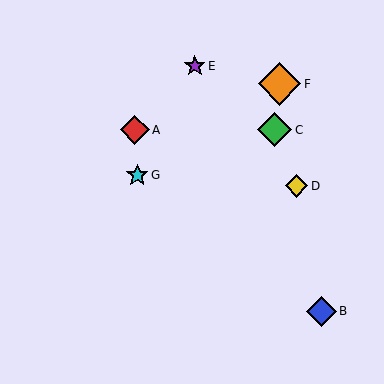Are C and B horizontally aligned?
No, C is at y≈130 and B is at y≈311.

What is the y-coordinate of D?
Object D is at y≈186.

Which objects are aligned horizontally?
Objects A, C are aligned horizontally.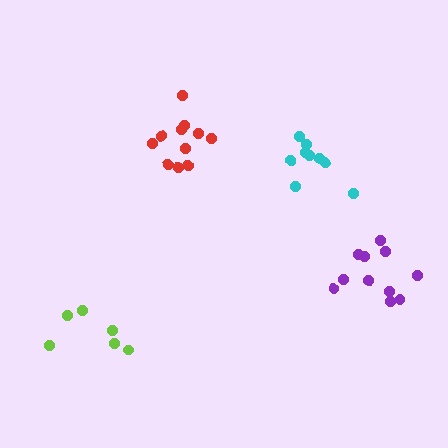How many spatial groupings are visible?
There are 4 spatial groupings.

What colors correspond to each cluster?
The clusters are colored: red, lime, cyan, purple.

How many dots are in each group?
Group 1: 11 dots, Group 2: 6 dots, Group 3: 9 dots, Group 4: 11 dots (37 total).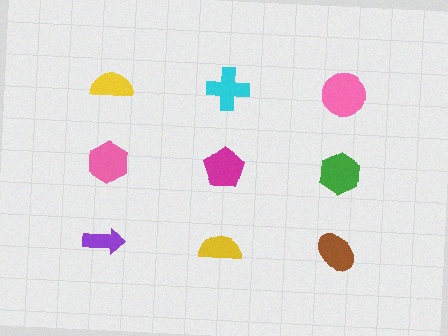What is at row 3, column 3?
A brown ellipse.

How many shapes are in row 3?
3 shapes.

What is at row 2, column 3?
A green hexagon.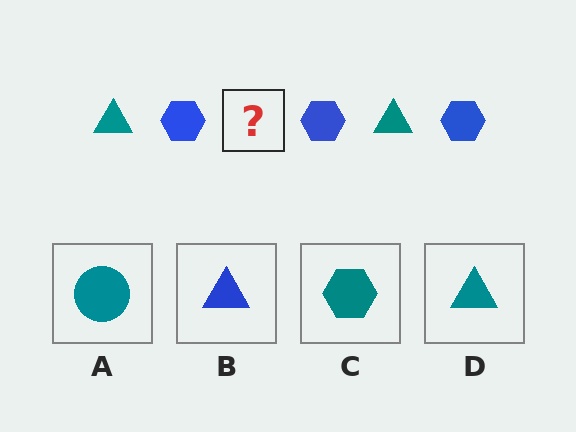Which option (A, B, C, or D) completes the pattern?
D.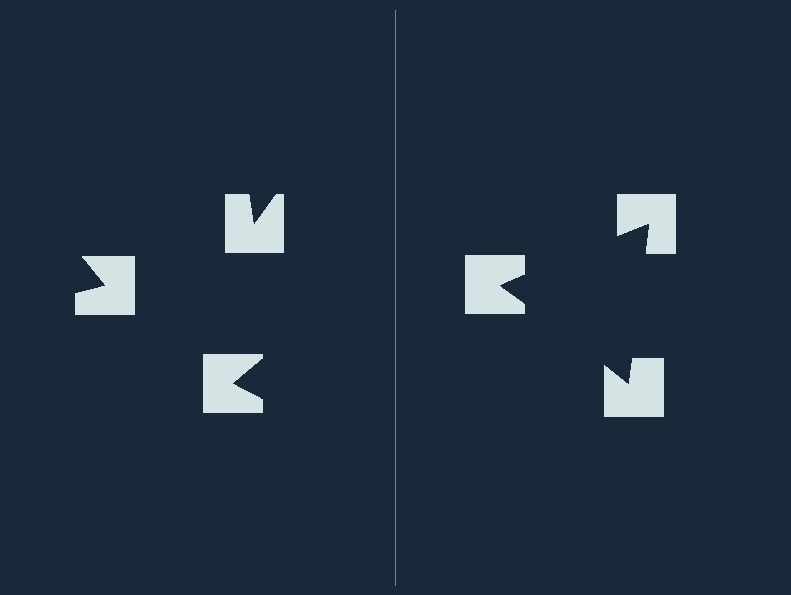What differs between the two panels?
The notched squares are positioned identically on both sides; only the wedge orientations differ. On the right they align to a triangle; on the left they are misaligned.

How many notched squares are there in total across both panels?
6 — 3 on each side.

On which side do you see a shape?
An illusory triangle appears on the right side. On the left side the wedge cuts are rotated, so no coherent shape forms.